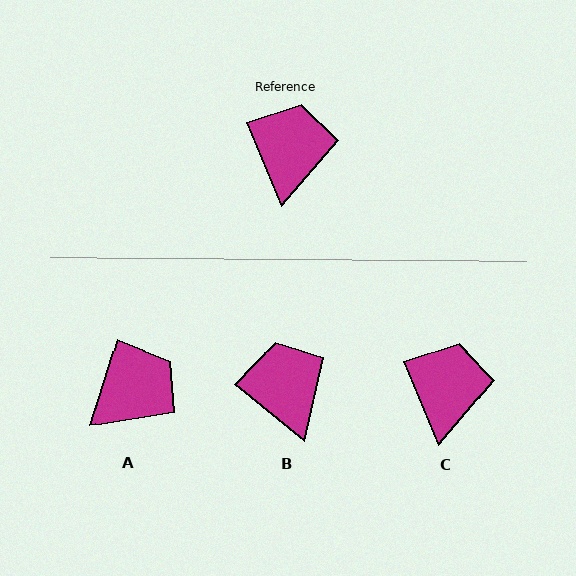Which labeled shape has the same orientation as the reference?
C.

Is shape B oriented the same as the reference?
No, it is off by about 28 degrees.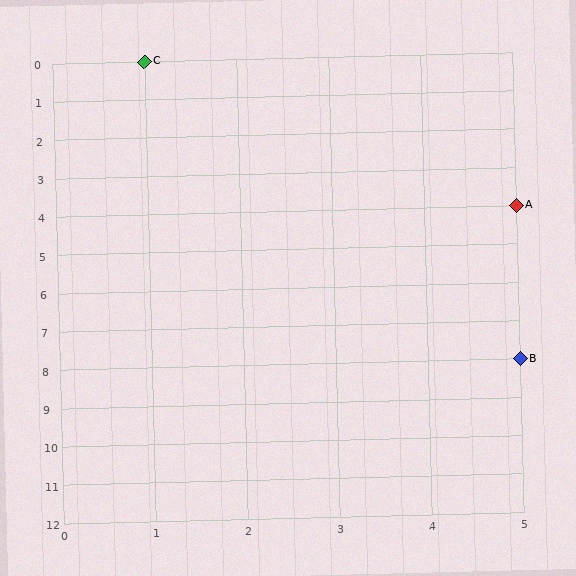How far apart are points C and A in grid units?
Points C and A are 4 columns and 4 rows apart (about 5.7 grid units diagonally).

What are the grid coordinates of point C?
Point C is at grid coordinates (1, 0).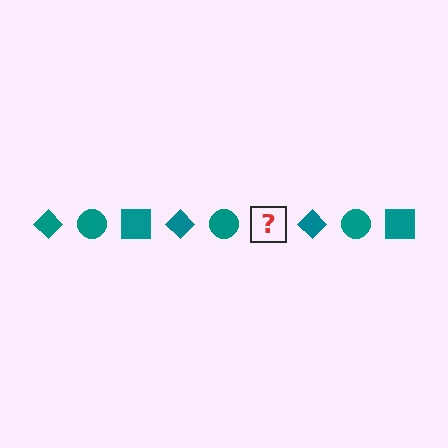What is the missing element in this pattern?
The missing element is a teal square.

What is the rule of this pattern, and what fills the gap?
The rule is that the pattern cycles through diamond, circle, square shapes in teal. The gap should be filled with a teal square.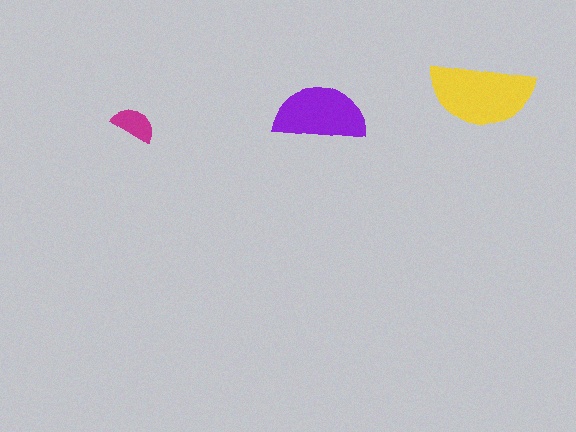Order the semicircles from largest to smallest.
the yellow one, the purple one, the magenta one.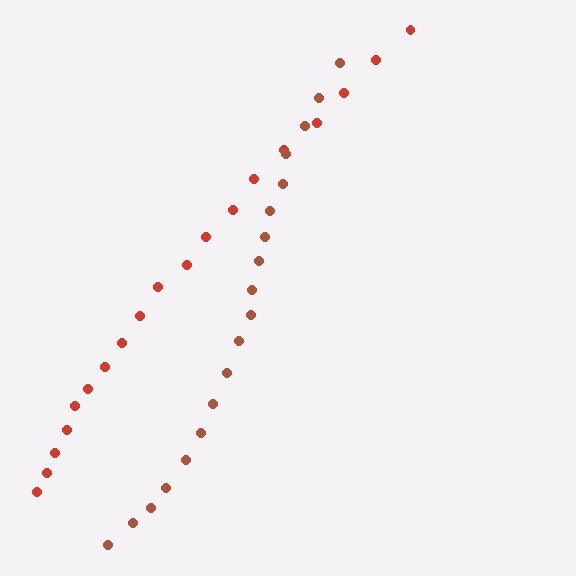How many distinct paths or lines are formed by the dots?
There are 2 distinct paths.